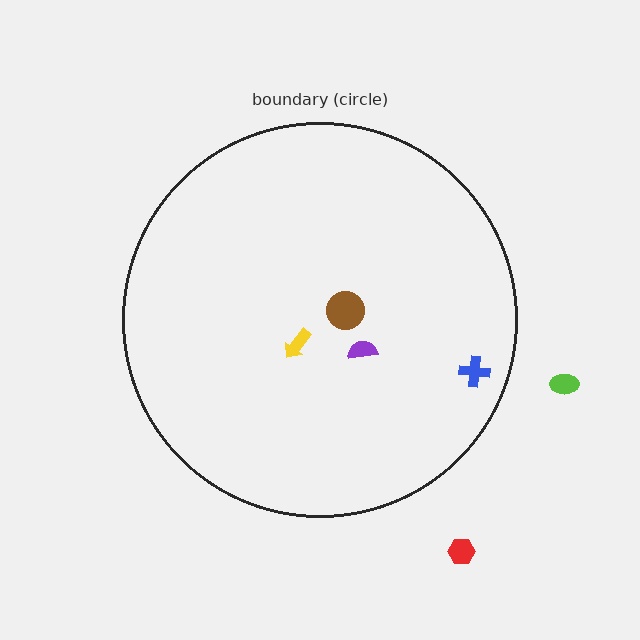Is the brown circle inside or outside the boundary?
Inside.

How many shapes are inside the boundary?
4 inside, 2 outside.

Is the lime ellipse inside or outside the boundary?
Outside.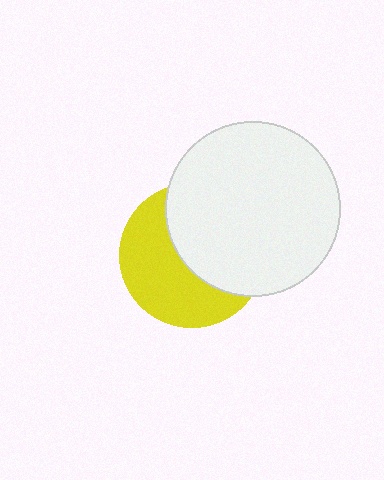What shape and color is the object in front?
The object in front is a white circle.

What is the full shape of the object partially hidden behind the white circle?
The partially hidden object is a yellow circle.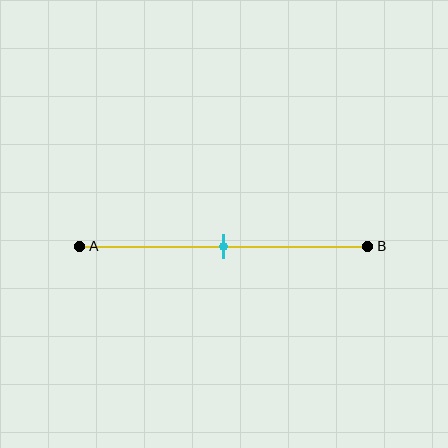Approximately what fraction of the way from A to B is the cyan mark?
The cyan mark is approximately 50% of the way from A to B.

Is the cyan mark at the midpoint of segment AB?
Yes, the mark is approximately at the midpoint.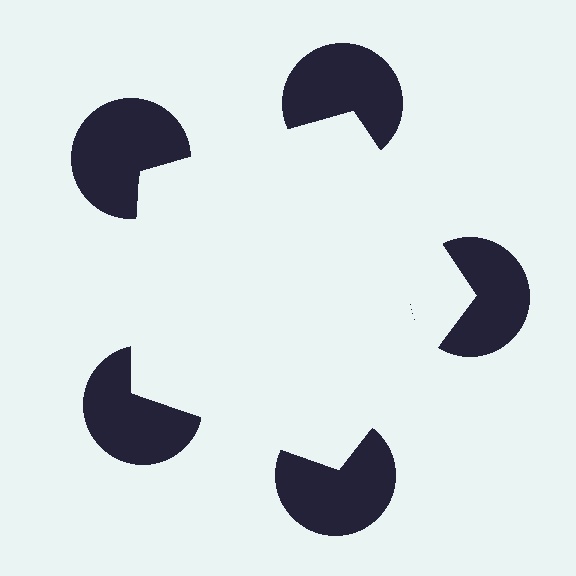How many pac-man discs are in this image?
There are 5 — one at each vertex of the illusory pentagon.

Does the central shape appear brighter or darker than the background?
It typically appears slightly brighter than the background, even though no actual brightness change is drawn.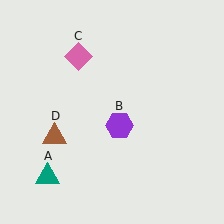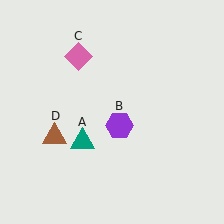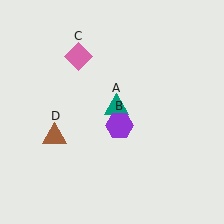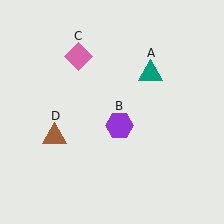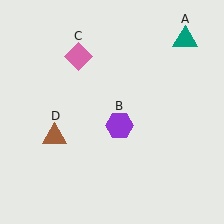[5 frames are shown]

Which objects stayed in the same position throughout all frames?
Purple hexagon (object B) and pink diamond (object C) and brown triangle (object D) remained stationary.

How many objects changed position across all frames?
1 object changed position: teal triangle (object A).